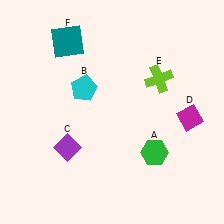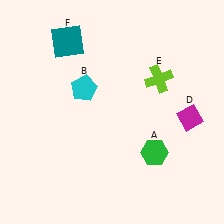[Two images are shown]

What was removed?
The purple diamond (C) was removed in Image 2.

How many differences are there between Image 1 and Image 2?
There is 1 difference between the two images.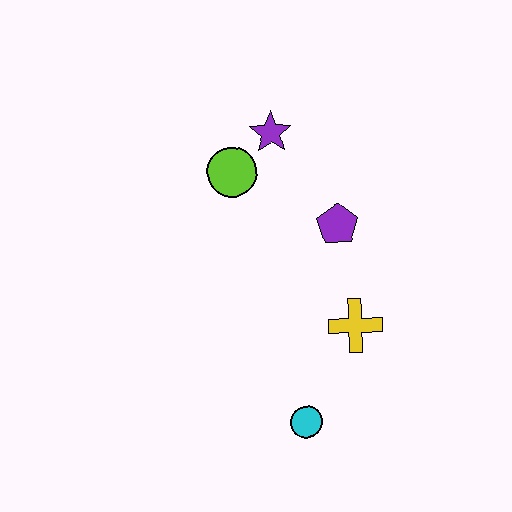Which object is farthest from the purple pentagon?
The cyan circle is farthest from the purple pentagon.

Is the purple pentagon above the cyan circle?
Yes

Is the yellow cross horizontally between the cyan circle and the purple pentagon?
No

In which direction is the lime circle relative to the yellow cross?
The lime circle is above the yellow cross.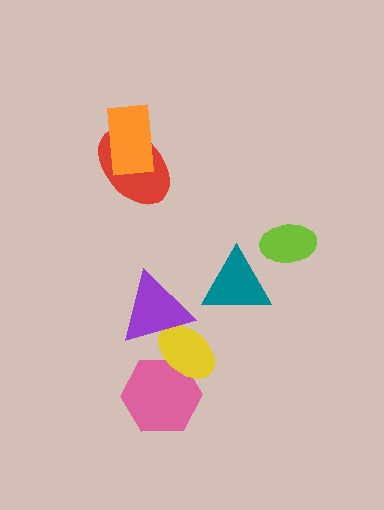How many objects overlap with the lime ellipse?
0 objects overlap with the lime ellipse.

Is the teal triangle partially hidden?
No, no other shape covers it.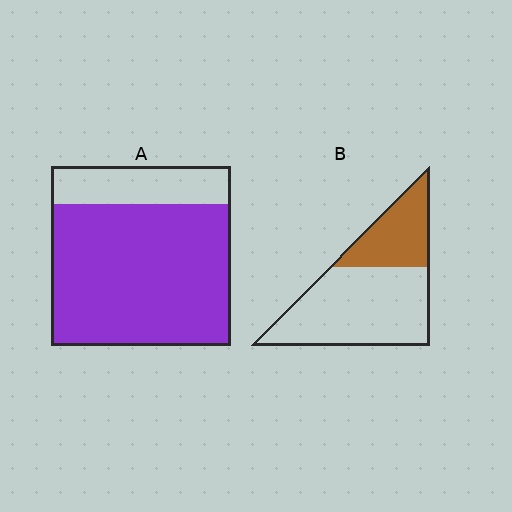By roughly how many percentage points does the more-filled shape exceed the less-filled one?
By roughly 45 percentage points (A over B).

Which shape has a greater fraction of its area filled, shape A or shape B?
Shape A.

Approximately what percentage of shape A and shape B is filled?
A is approximately 80% and B is approximately 30%.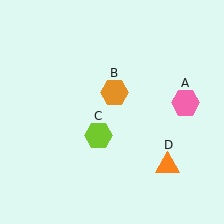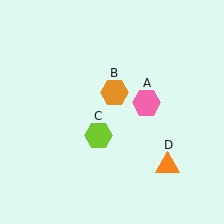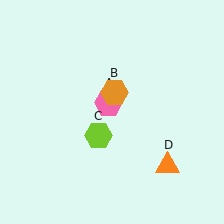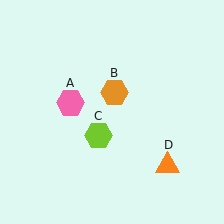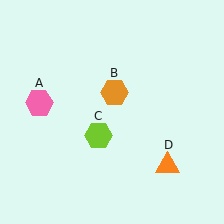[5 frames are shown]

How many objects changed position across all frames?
1 object changed position: pink hexagon (object A).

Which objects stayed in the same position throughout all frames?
Orange hexagon (object B) and lime hexagon (object C) and orange triangle (object D) remained stationary.